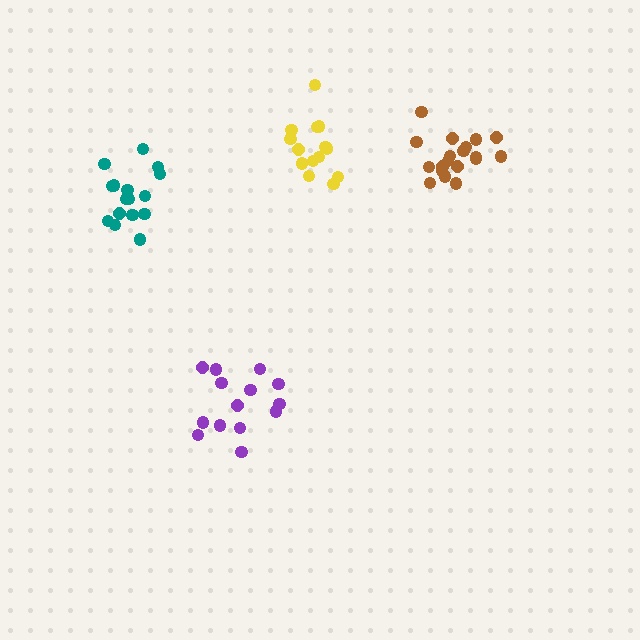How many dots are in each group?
Group 1: 14 dots, Group 2: 14 dots, Group 3: 16 dots, Group 4: 19 dots (63 total).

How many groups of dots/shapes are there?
There are 4 groups.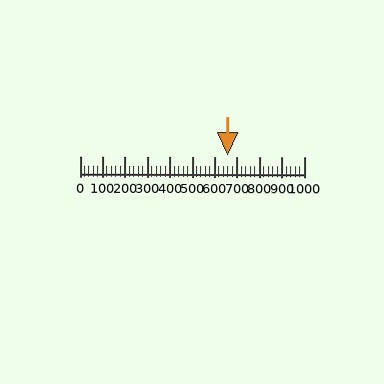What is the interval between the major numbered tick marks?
The major tick marks are spaced 100 units apart.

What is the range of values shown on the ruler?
The ruler shows values from 0 to 1000.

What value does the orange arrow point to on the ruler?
The orange arrow points to approximately 657.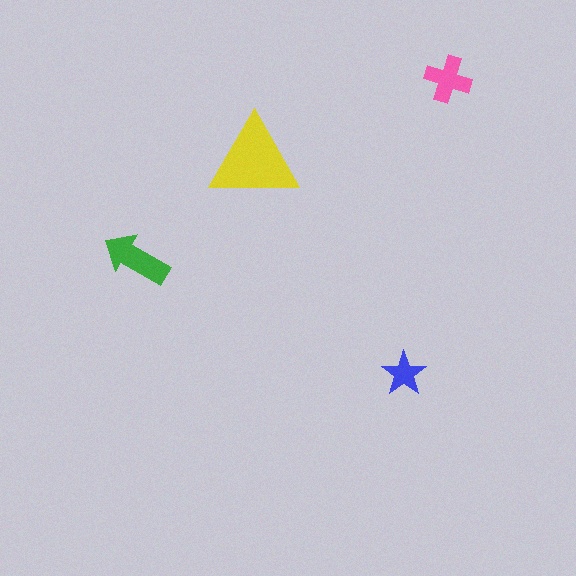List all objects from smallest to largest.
The blue star, the pink cross, the green arrow, the yellow triangle.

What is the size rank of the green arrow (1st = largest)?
2nd.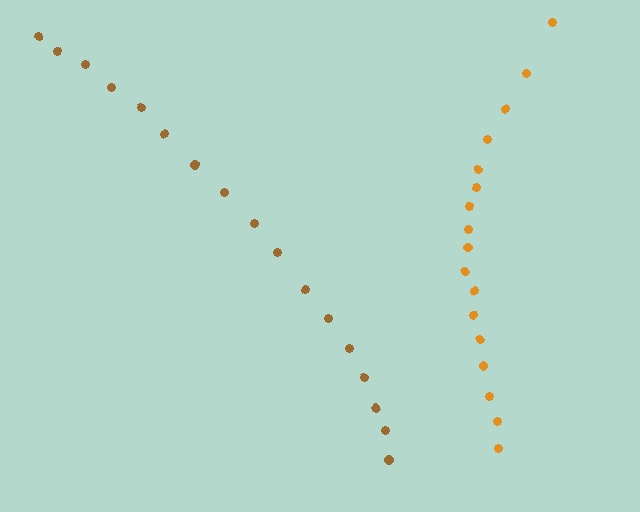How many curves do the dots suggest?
There are 2 distinct paths.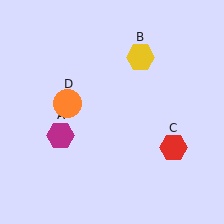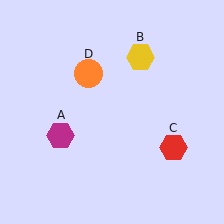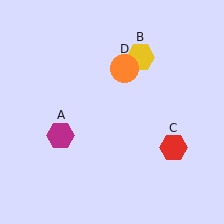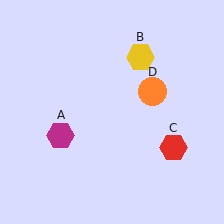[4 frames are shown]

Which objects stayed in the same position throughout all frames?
Magenta hexagon (object A) and yellow hexagon (object B) and red hexagon (object C) remained stationary.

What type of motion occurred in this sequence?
The orange circle (object D) rotated clockwise around the center of the scene.